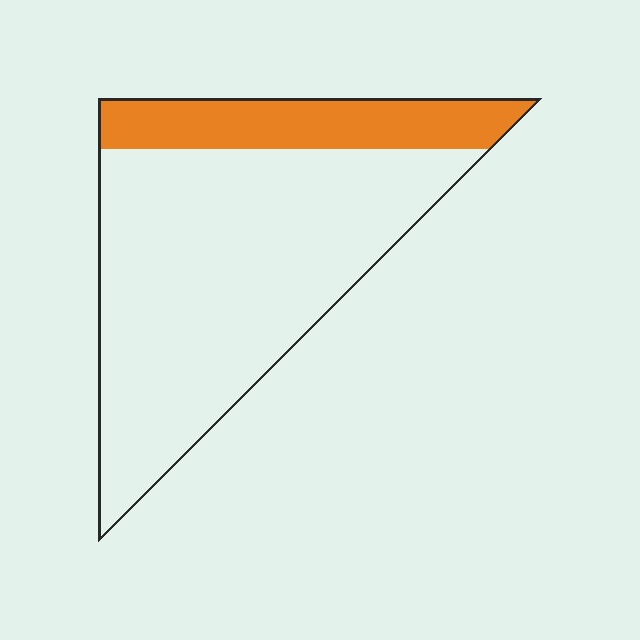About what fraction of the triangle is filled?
About one fifth (1/5).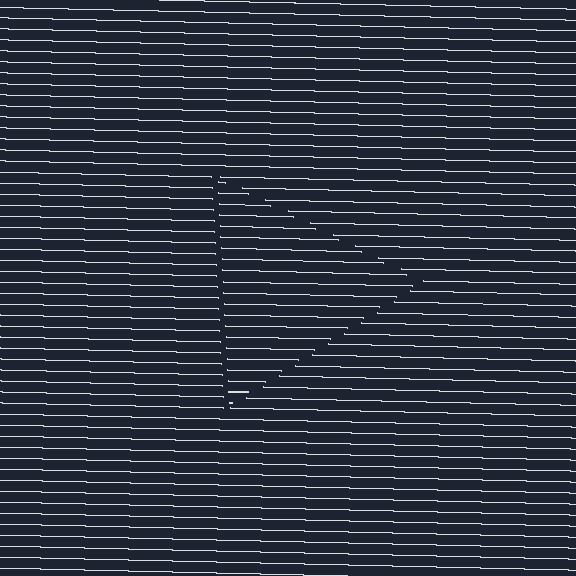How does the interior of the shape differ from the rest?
The interior of the shape contains the same grating, shifted by half a period — the contour is defined by the phase discontinuity where line-ends from the inner and outer gratings abut.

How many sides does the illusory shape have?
3 sides — the line-ends trace a triangle.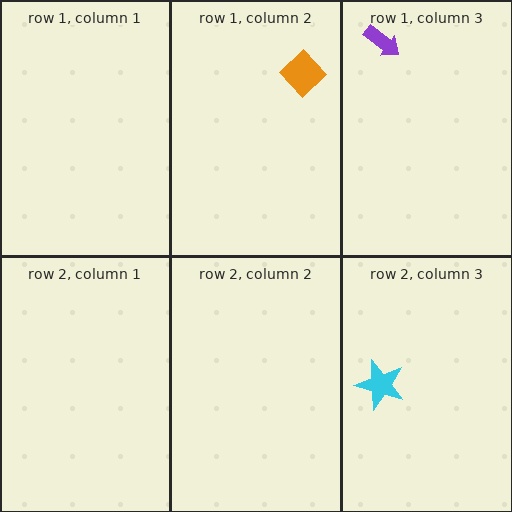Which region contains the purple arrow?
The row 1, column 3 region.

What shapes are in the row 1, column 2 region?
The orange diamond.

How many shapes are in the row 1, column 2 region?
1.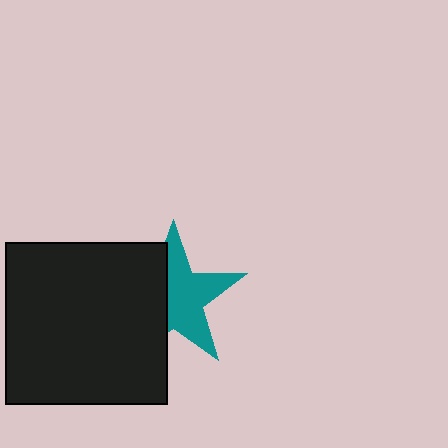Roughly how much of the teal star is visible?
About half of it is visible (roughly 58%).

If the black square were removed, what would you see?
You would see the complete teal star.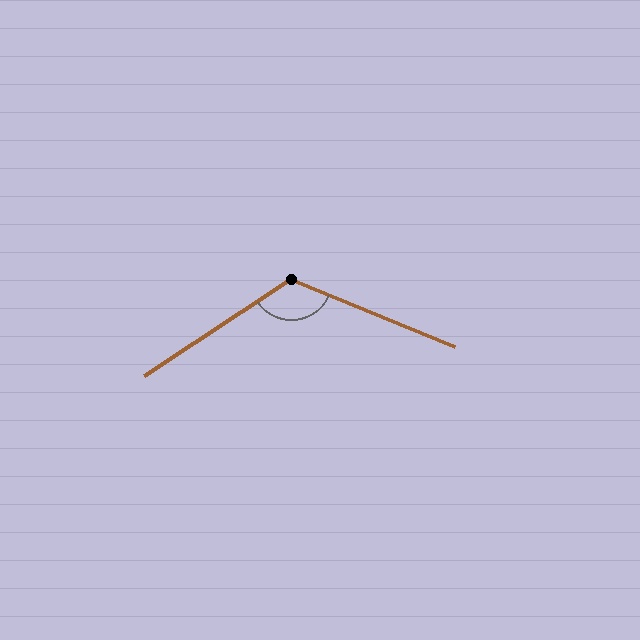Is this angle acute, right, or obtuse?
It is obtuse.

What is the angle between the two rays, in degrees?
Approximately 125 degrees.